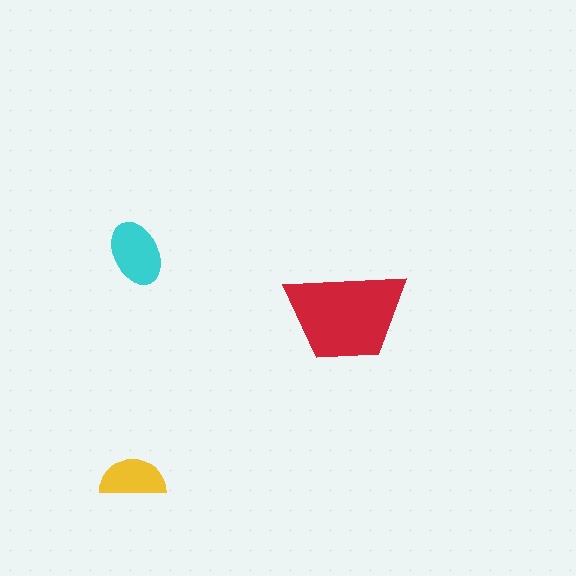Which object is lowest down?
The yellow semicircle is bottommost.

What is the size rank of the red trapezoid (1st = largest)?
1st.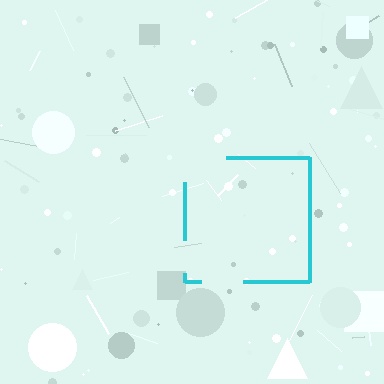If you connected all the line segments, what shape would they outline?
They would outline a square.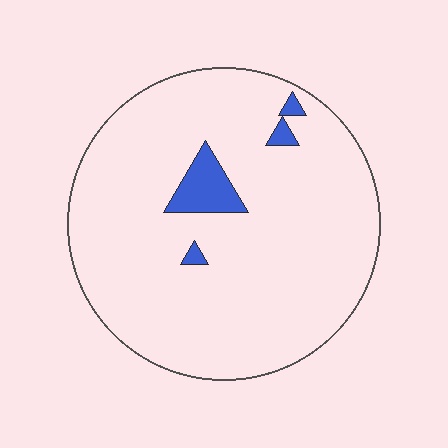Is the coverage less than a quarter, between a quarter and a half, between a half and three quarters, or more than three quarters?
Less than a quarter.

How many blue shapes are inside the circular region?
4.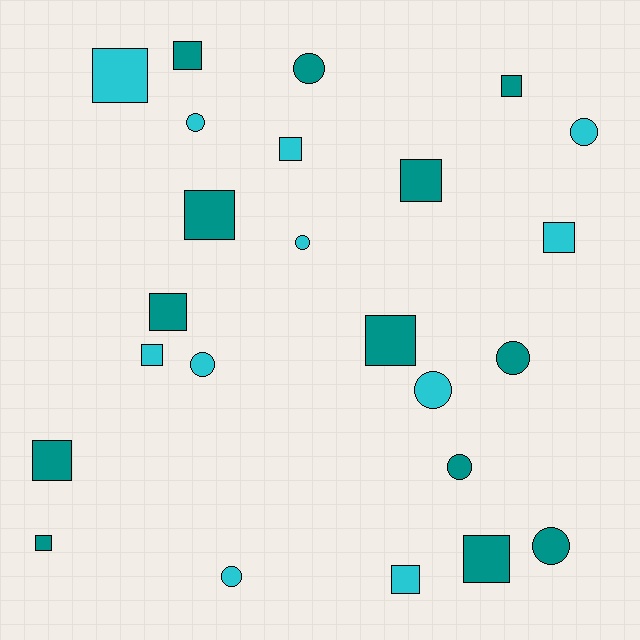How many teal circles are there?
There are 4 teal circles.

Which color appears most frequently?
Teal, with 13 objects.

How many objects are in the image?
There are 24 objects.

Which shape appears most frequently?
Square, with 14 objects.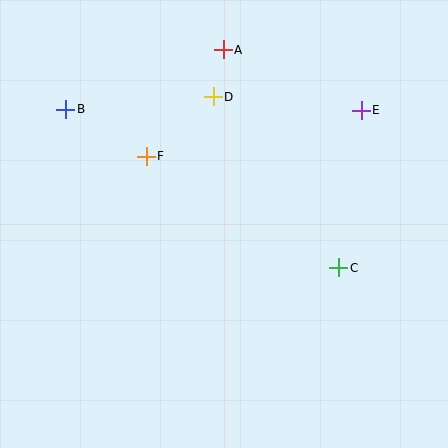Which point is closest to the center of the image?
Point F at (146, 156) is closest to the center.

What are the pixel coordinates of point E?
Point E is at (361, 110).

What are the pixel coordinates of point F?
Point F is at (146, 156).